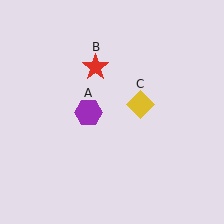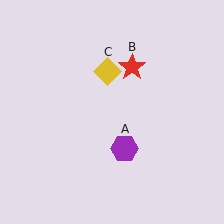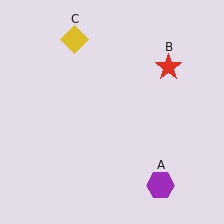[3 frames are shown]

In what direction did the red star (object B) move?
The red star (object B) moved right.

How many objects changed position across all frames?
3 objects changed position: purple hexagon (object A), red star (object B), yellow diamond (object C).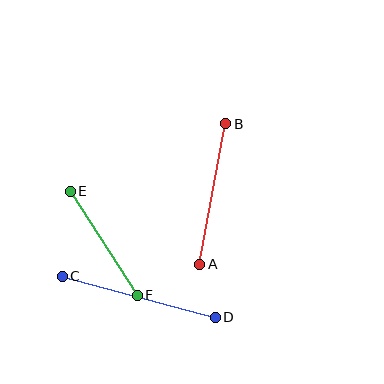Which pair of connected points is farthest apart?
Points C and D are farthest apart.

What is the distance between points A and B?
The distance is approximately 143 pixels.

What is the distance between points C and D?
The distance is approximately 158 pixels.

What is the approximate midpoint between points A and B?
The midpoint is at approximately (213, 194) pixels.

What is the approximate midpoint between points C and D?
The midpoint is at approximately (139, 297) pixels.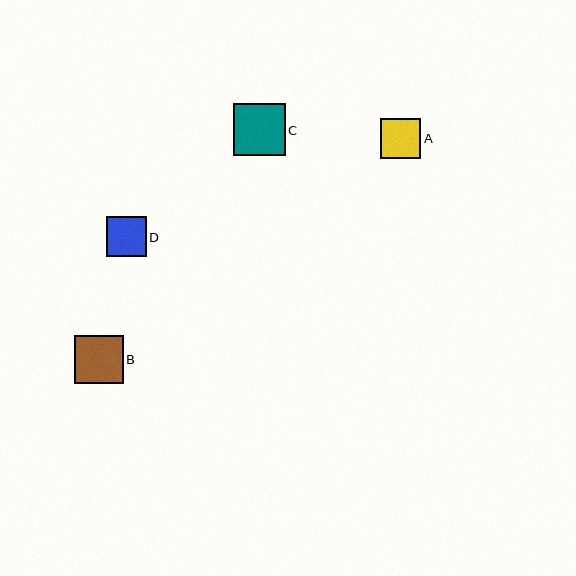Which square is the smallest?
Square D is the smallest with a size of approximately 40 pixels.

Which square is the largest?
Square C is the largest with a size of approximately 52 pixels.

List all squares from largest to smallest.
From largest to smallest: C, B, A, D.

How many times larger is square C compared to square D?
Square C is approximately 1.3 times the size of square D.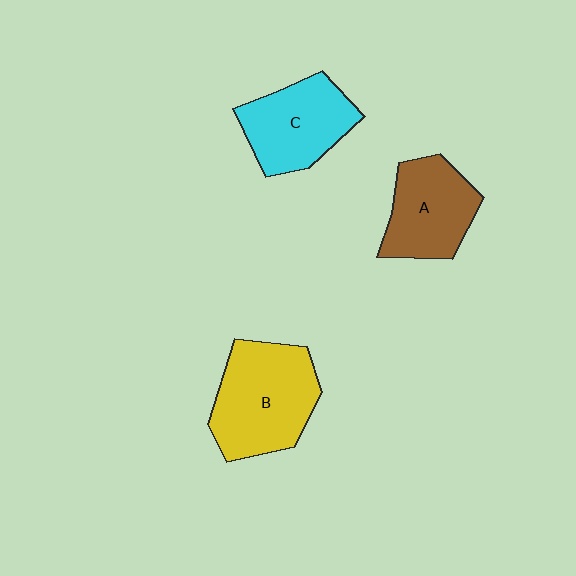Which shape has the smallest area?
Shape A (brown).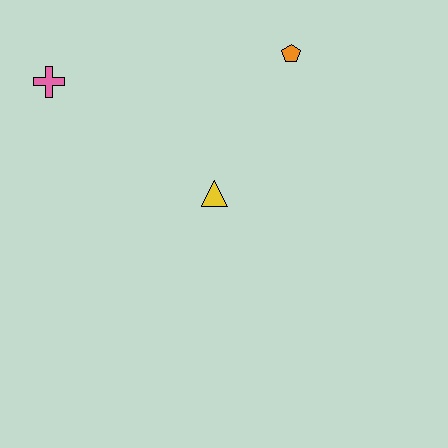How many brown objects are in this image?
There are no brown objects.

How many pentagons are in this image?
There is 1 pentagon.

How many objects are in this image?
There are 3 objects.